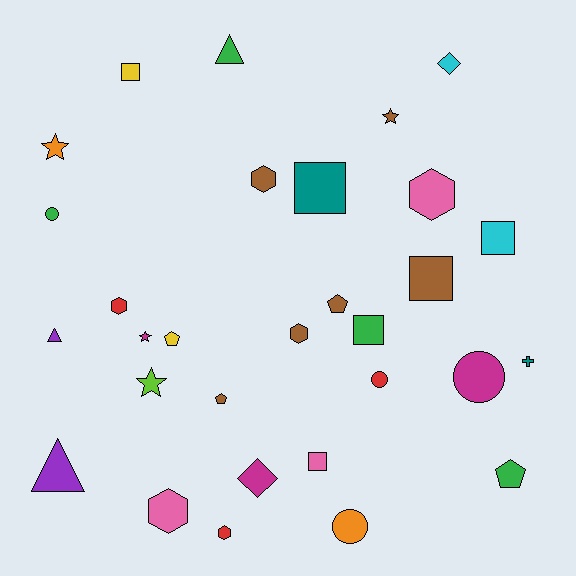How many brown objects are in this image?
There are 6 brown objects.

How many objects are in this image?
There are 30 objects.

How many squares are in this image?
There are 6 squares.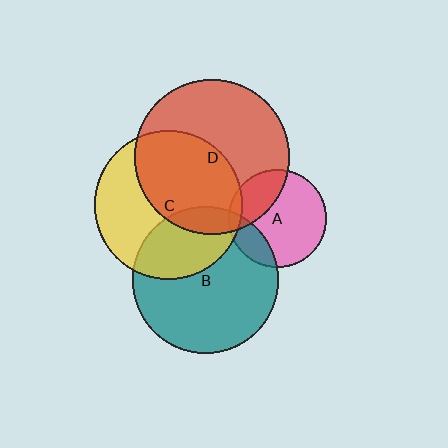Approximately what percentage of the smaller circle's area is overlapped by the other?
Approximately 30%.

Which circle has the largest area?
Circle D (red).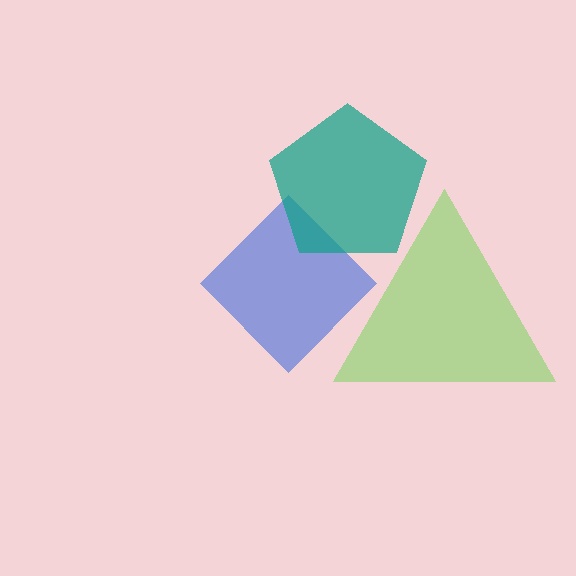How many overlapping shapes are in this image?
There are 3 overlapping shapes in the image.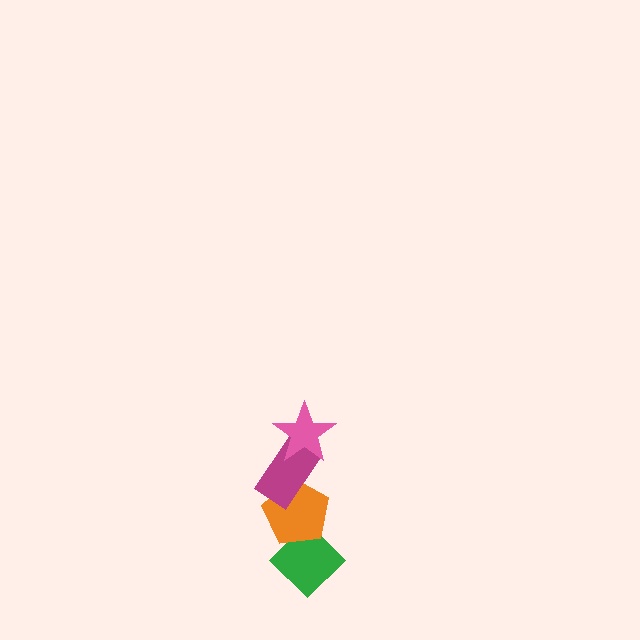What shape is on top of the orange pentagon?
The magenta rectangle is on top of the orange pentagon.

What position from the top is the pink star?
The pink star is 1st from the top.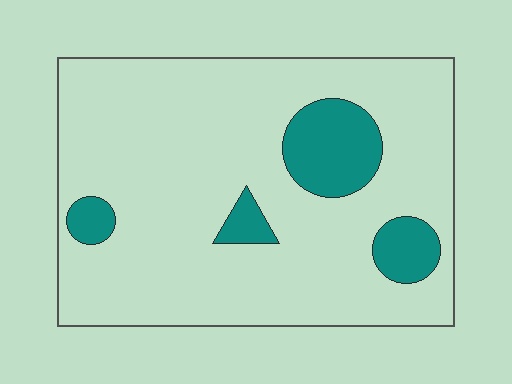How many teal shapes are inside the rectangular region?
4.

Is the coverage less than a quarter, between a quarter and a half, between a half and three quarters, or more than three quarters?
Less than a quarter.